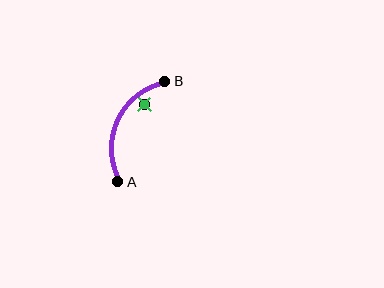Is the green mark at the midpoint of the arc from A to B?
No — the green mark does not lie on the arc at all. It sits slightly inside the curve.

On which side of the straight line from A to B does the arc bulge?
The arc bulges to the left of the straight line connecting A and B.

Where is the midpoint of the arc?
The arc midpoint is the point on the curve farthest from the straight line joining A and B. It sits to the left of that line.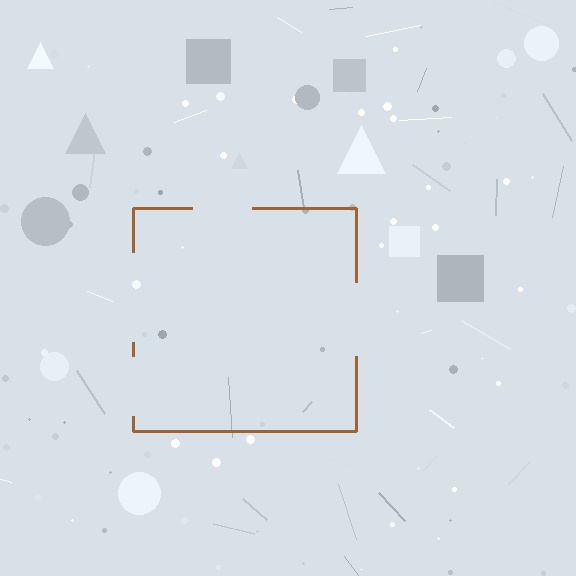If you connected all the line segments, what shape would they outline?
They would outline a square.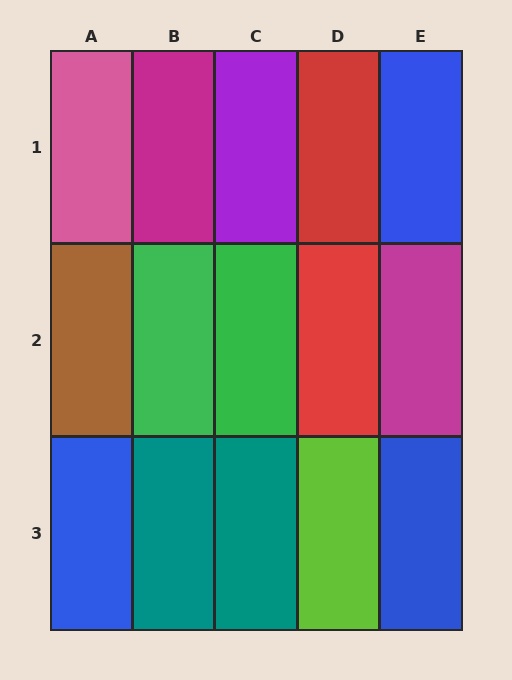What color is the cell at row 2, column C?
Green.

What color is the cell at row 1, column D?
Red.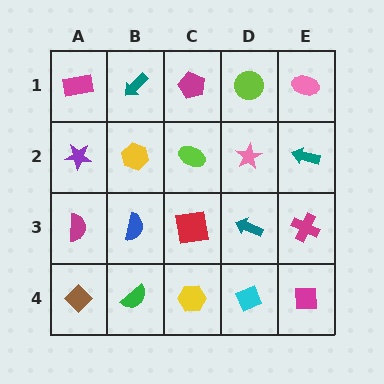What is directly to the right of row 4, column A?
A green semicircle.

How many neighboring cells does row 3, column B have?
4.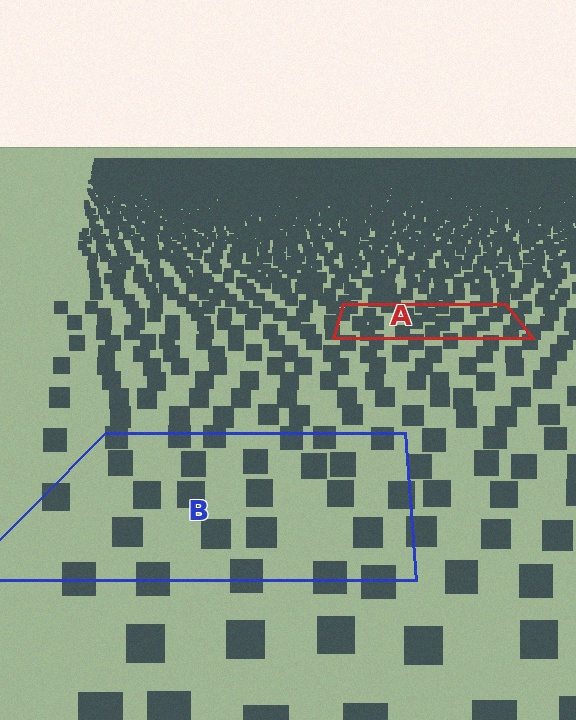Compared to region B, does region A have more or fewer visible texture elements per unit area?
Region A has more texture elements per unit area — they are packed more densely because it is farther away.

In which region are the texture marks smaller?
The texture marks are smaller in region A, because it is farther away.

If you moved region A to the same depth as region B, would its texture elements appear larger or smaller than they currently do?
They would appear larger. At a closer depth, the same texture elements are projected at a bigger on-screen size.